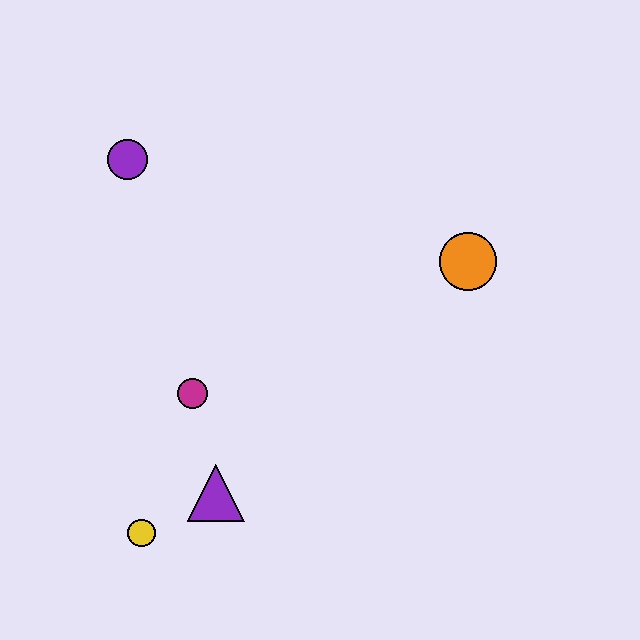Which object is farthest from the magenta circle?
The orange circle is farthest from the magenta circle.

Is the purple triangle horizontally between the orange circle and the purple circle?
Yes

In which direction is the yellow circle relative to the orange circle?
The yellow circle is to the left of the orange circle.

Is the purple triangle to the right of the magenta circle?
Yes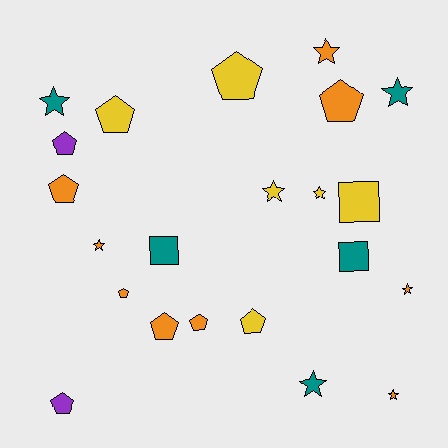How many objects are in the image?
There are 22 objects.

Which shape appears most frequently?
Pentagon, with 10 objects.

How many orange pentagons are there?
There are 5 orange pentagons.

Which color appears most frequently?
Orange, with 9 objects.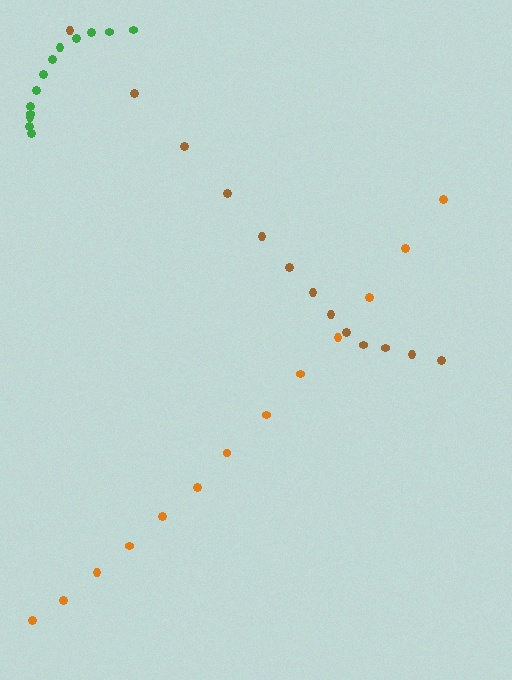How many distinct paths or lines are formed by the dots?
There are 3 distinct paths.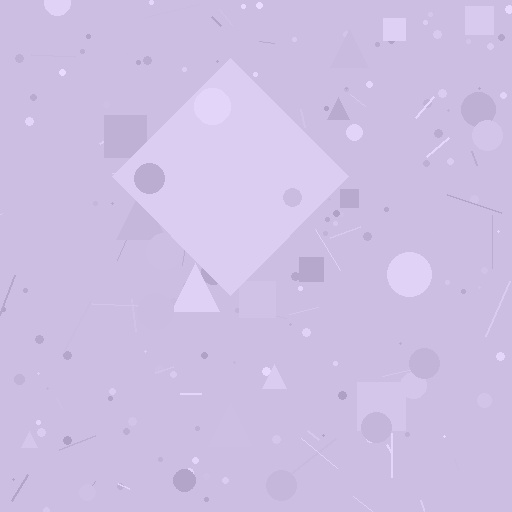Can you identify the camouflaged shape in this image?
The camouflaged shape is a diamond.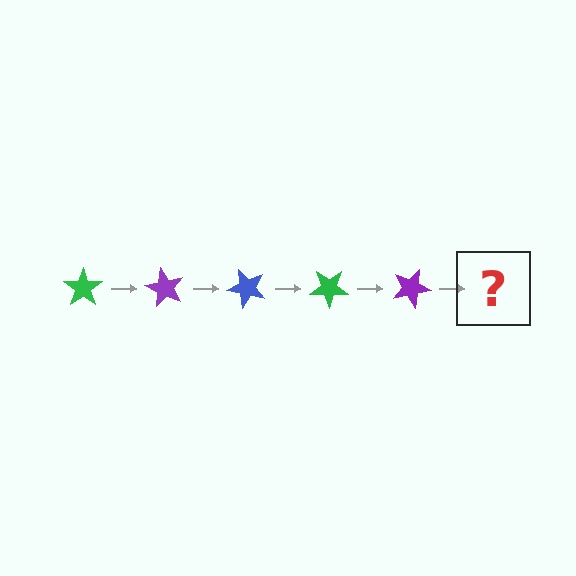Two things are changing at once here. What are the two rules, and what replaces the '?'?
The two rules are that it rotates 60 degrees each step and the color cycles through green, purple, and blue. The '?' should be a blue star, rotated 300 degrees from the start.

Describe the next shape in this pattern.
It should be a blue star, rotated 300 degrees from the start.